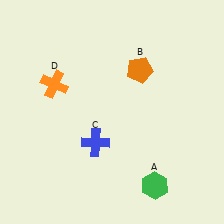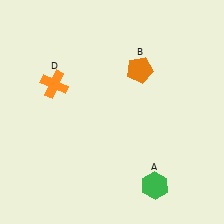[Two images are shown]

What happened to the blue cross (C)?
The blue cross (C) was removed in Image 2. It was in the bottom-left area of Image 1.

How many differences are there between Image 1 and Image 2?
There is 1 difference between the two images.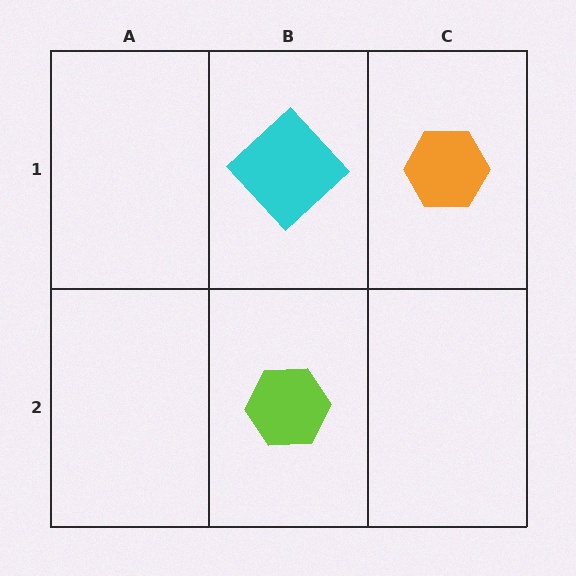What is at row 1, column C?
An orange hexagon.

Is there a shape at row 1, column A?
No, that cell is empty.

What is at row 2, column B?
A lime hexagon.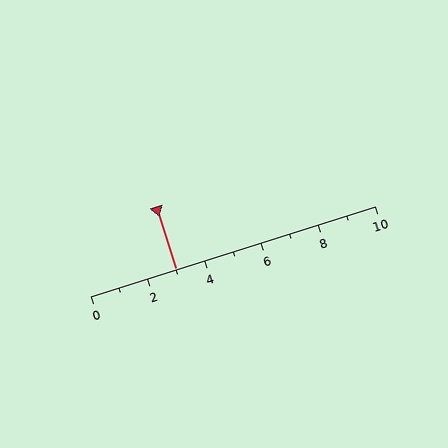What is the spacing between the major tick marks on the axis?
The major ticks are spaced 2 apart.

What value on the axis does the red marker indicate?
The marker indicates approximately 3.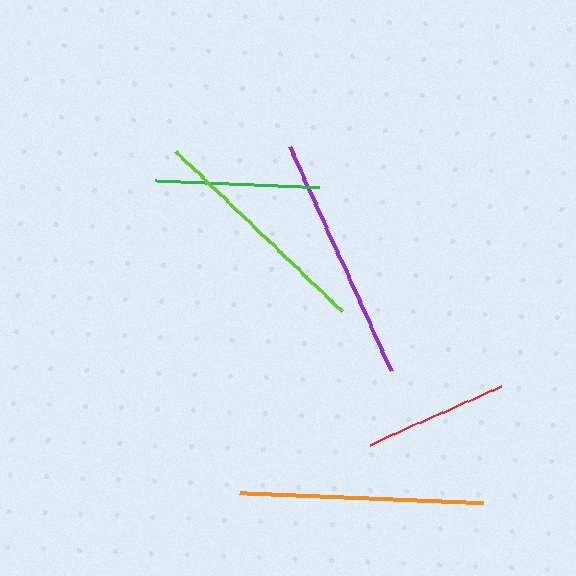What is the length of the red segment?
The red segment is approximately 144 pixels long.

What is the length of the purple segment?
The purple segment is approximately 246 pixels long.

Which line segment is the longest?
The purple line is the longest at approximately 246 pixels.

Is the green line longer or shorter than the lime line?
The lime line is longer than the green line.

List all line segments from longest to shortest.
From longest to shortest: purple, orange, lime, green, red.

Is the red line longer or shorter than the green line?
The green line is longer than the red line.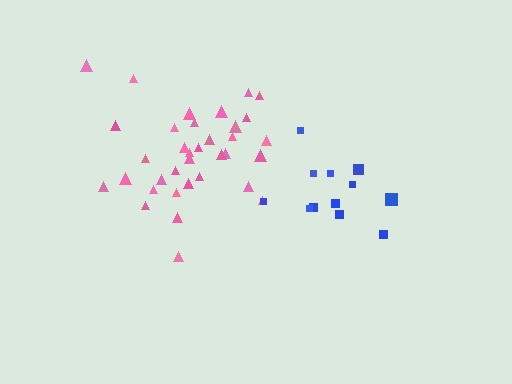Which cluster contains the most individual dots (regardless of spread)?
Pink (35).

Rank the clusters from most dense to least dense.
pink, blue.